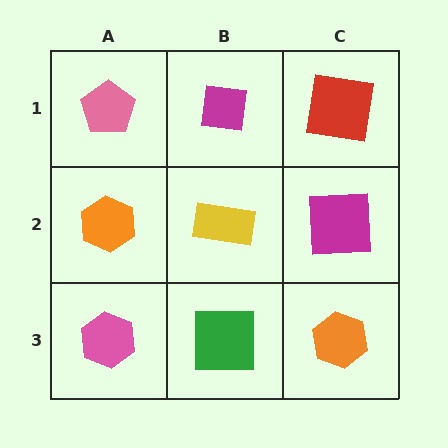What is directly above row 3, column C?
A magenta square.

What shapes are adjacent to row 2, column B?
A magenta square (row 1, column B), a green square (row 3, column B), an orange hexagon (row 2, column A), a magenta square (row 2, column C).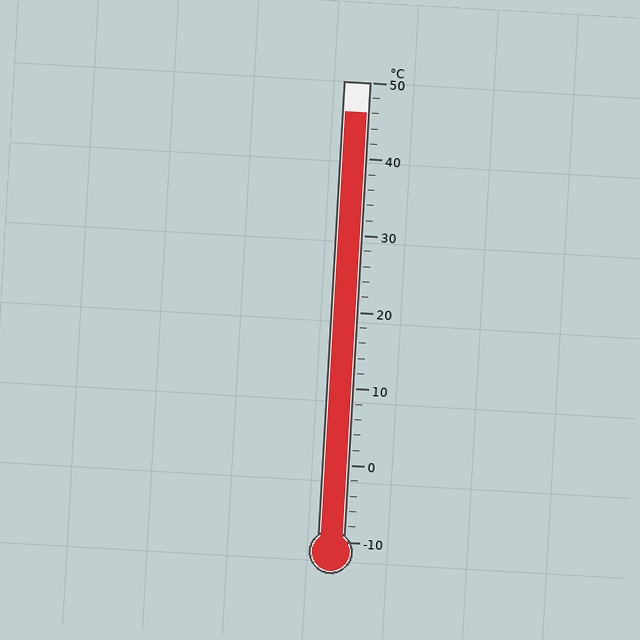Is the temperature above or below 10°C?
The temperature is above 10°C.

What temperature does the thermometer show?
The thermometer shows approximately 46°C.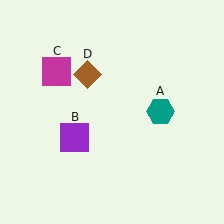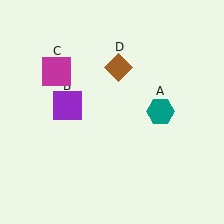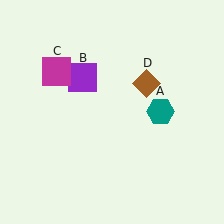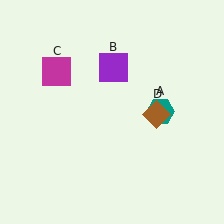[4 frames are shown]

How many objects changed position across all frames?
2 objects changed position: purple square (object B), brown diamond (object D).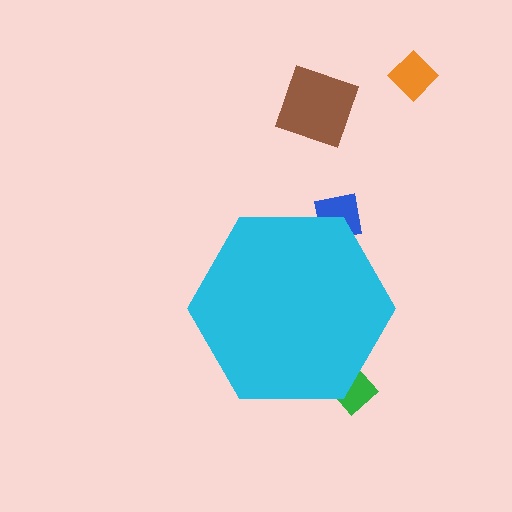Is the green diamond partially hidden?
Yes, the green diamond is partially hidden behind the cyan hexagon.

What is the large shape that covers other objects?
A cyan hexagon.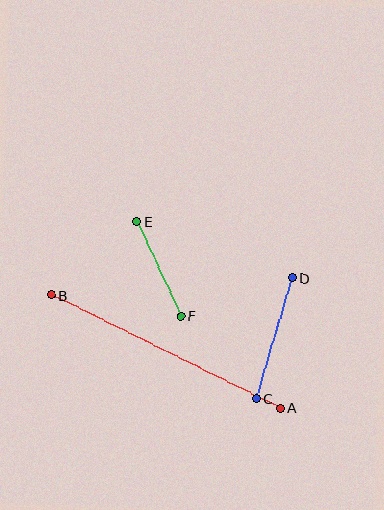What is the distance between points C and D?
The distance is approximately 126 pixels.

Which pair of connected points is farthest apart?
Points A and B are farthest apart.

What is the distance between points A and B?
The distance is approximately 255 pixels.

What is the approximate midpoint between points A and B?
The midpoint is at approximately (166, 351) pixels.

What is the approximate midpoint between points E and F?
The midpoint is at approximately (159, 269) pixels.